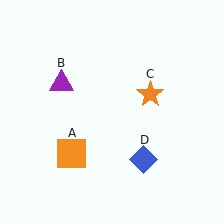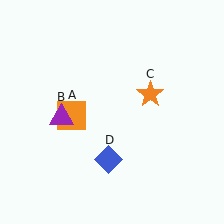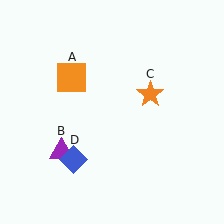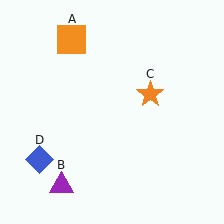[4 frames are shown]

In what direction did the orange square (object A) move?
The orange square (object A) moved up.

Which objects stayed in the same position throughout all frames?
Orange star (object C) remained stationary.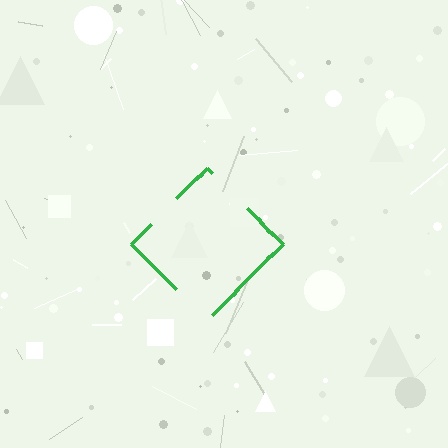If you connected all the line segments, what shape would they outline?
They would outline a diamond.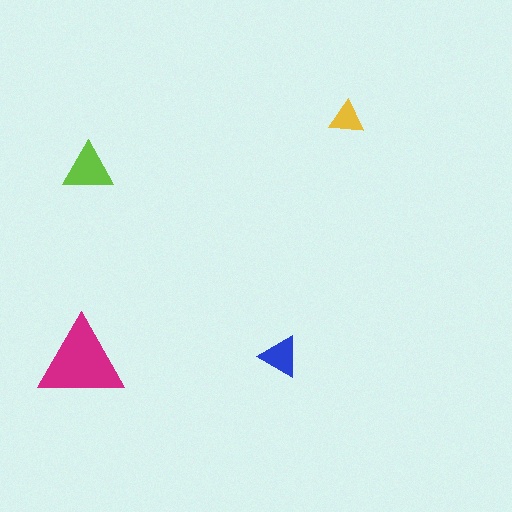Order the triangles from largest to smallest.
the magenta one, the lime one, the blue one, the yellow one.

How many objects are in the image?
There are 4 objects in the image.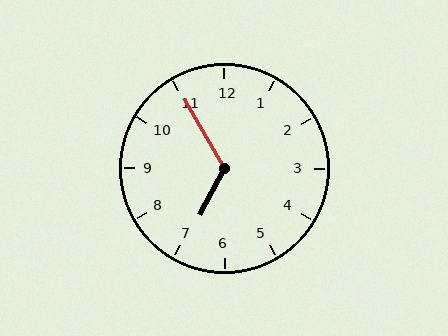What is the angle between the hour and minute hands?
Approximately 122 degrees.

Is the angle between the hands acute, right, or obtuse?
It is obtuse.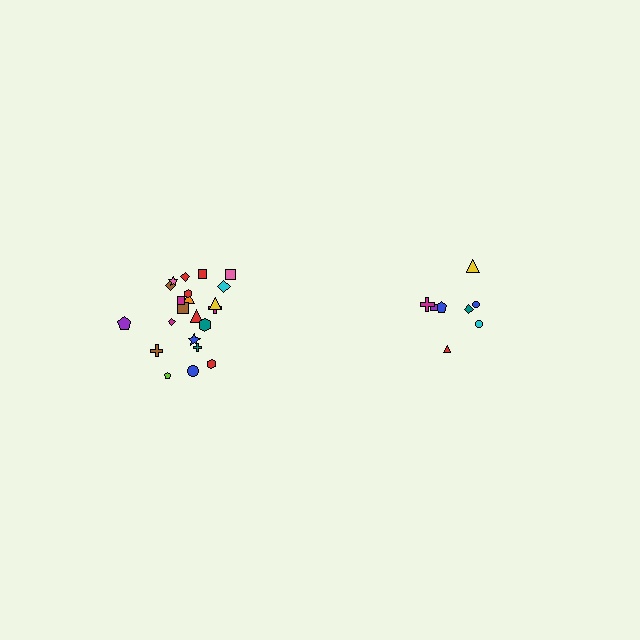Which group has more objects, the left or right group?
The left group.